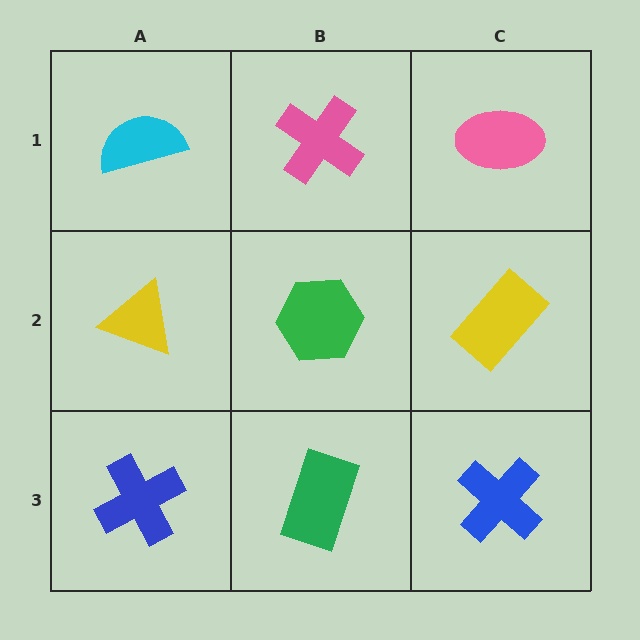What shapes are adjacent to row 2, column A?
A cyan semicircle (row 1, column A), a blue cross (row 3, column A), a green hexagon (row 2, column B).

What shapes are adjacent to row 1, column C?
A yellow rectangle (row 2, column C), a pink cross (row 1, column B).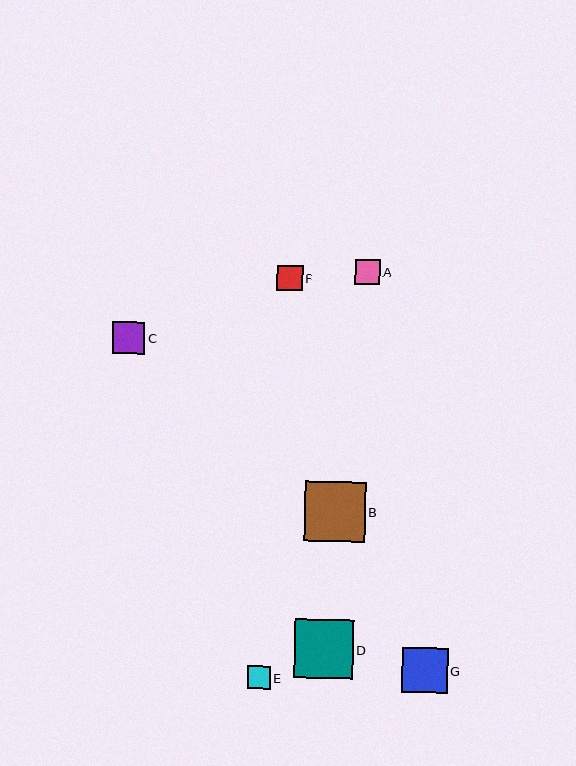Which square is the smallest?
Square E is the smallest with a size of approximately 23 pixels.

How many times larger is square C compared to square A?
Square C is approximately 1.3 times the size of square A.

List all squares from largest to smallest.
From largest to smallest: B, D, G, C, F, A, E.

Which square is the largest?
Square B is the largest with a size of approximately 61 pixels.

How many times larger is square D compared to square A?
Square D is approximately 2.3 times the size of square A.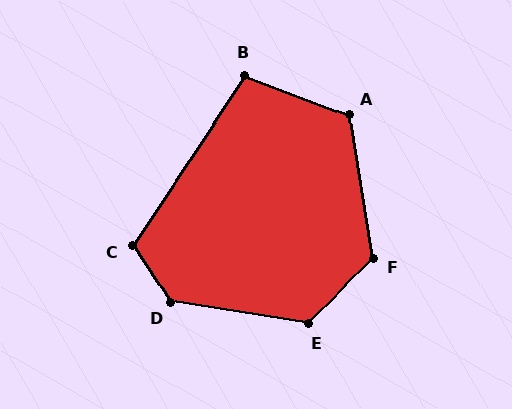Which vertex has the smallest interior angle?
B, at approximately 103 degrees.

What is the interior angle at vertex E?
Approximately 127 degrees (obtuse).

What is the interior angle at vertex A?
Approximately 120 degrees (obtuse).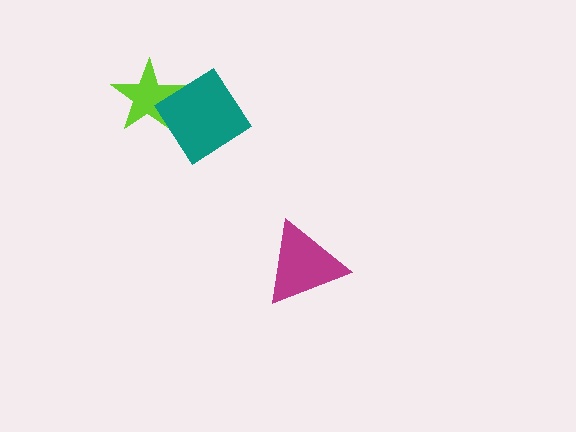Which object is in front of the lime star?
The teal diamond is in front of the lime star.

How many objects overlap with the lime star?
1 object overlaps with the lime star.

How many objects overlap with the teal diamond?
1 object overlaps with the teal diamond.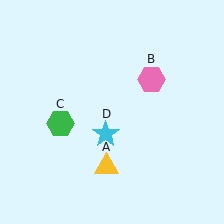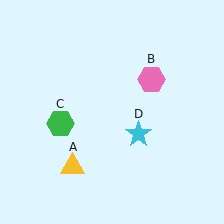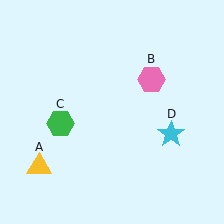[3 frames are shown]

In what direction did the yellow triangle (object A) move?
The yellow triangle (object A) moved left.